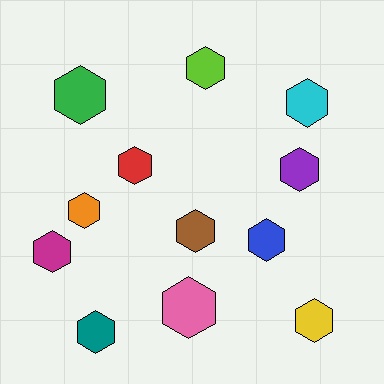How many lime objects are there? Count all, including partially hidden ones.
There is 1 lime object.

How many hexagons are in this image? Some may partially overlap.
There are 12 hexagons.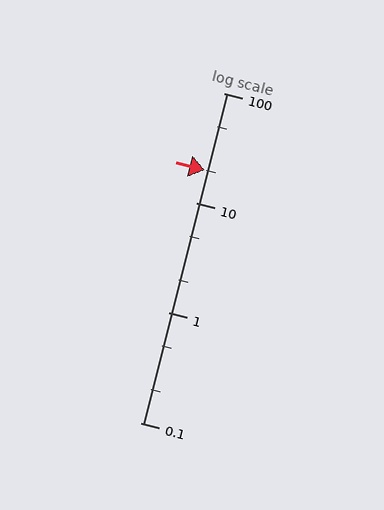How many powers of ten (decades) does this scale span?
The scale spans 3 decades, from 0.1 to 100.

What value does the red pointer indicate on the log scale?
The pointer indicates approximately 20.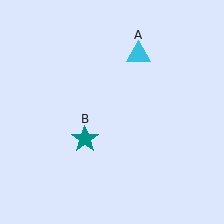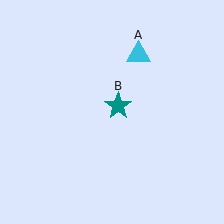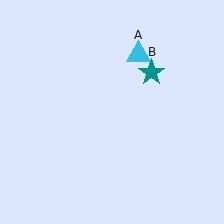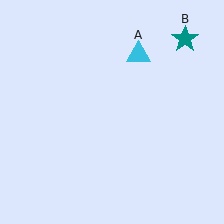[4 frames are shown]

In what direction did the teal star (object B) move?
The teal star (object B) moved up and to the right.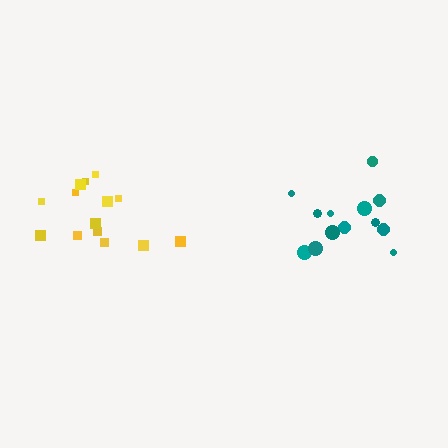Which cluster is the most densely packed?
Teal.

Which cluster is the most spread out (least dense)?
Yellow.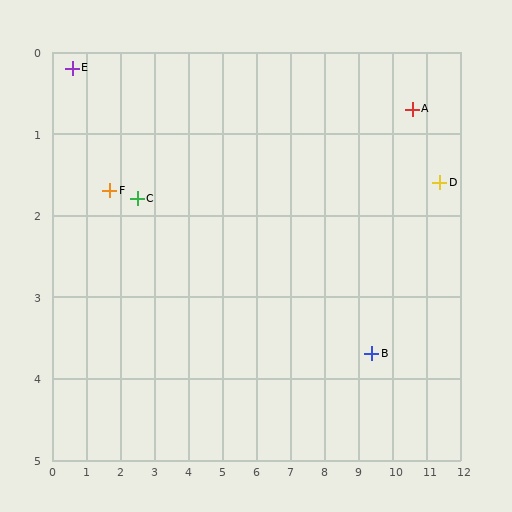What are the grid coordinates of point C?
Point C is at approximately (2.5, 1.8).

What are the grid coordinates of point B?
Point B is at approximately (9.4, 3.7).